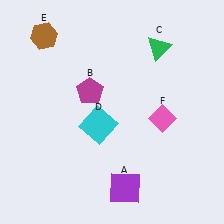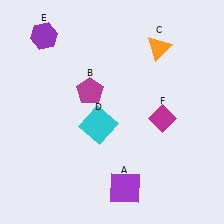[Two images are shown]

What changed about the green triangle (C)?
In Image 1, C is green. In Image 2, it changed to orange.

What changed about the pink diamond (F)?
In Image 1, F is pink. In Image 2, it changed to magenta.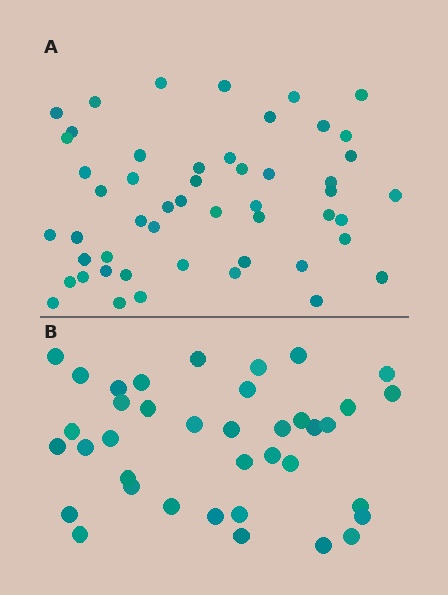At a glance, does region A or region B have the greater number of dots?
Region A (the top region) has more dots.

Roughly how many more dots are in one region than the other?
Region A has approximately 15 more dots than region B.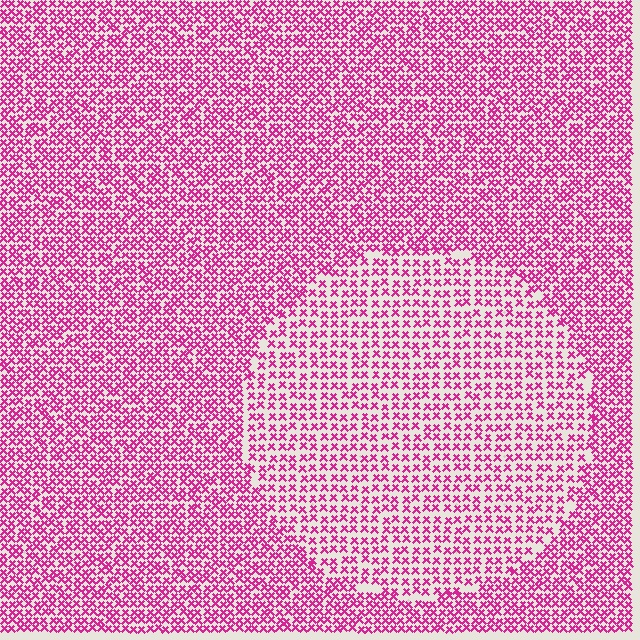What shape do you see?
I see a circle.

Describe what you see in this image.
The image contains small magenta elements arranged at two different densities. A circle-shaped region is visible where the elements are less densely packed than the surrounding area.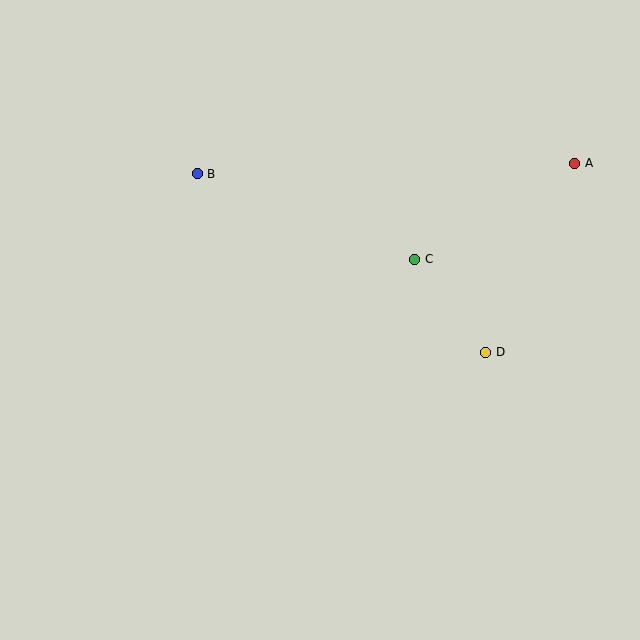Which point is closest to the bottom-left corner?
Point B is closest to the bottom-left corner.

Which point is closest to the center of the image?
Point C at (415, 259) is closest to the center.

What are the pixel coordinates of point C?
Point C is at (415, 259).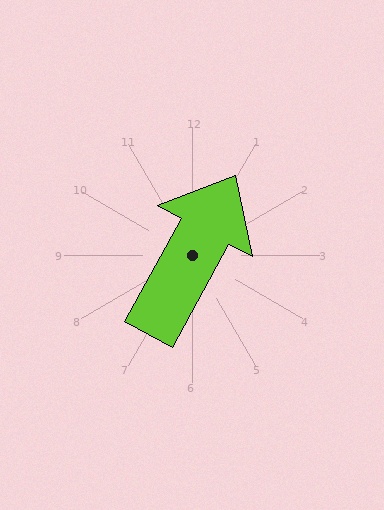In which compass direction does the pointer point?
Northeast.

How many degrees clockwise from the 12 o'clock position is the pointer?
Approximately 28 degrees.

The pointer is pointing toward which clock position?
Roughly 1 o'clock.